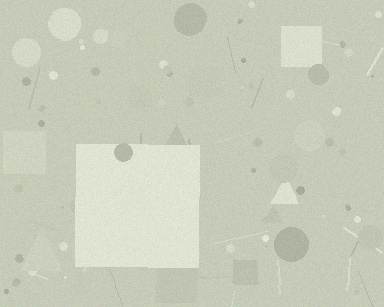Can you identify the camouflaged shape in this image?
The camouflaged shape is a square.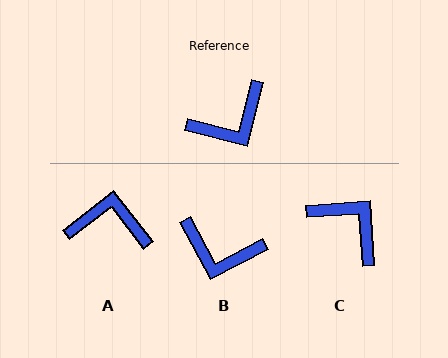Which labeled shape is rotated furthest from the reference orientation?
A, about 142 degrees away.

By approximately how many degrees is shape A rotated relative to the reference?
Approximately 142 degrees counter-clockwise.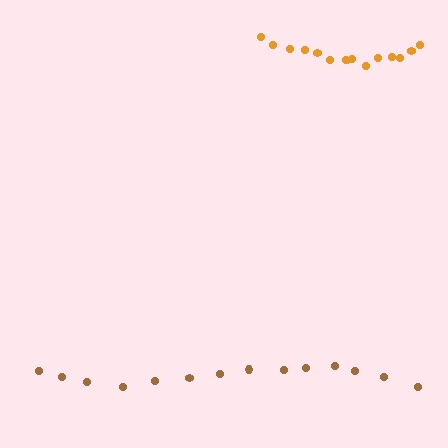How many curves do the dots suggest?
There are 2 distinct paths.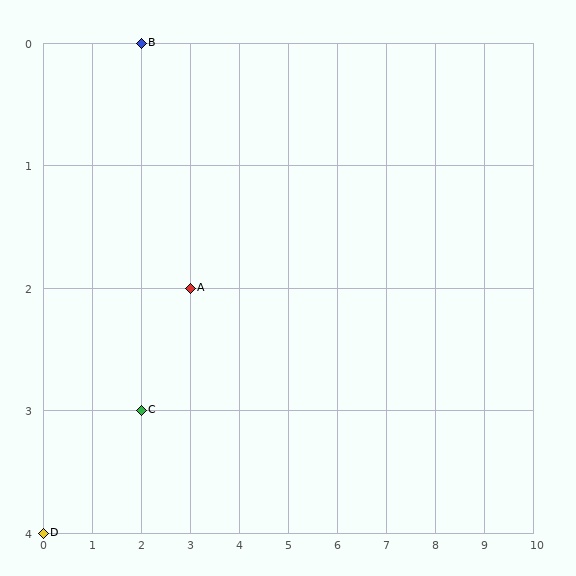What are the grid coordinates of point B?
Point B is at grid coordinates (2, 0).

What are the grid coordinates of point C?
Point C is at grid coordinates (2, 3).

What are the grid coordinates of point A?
Point A is at grid coordinates (3, 2).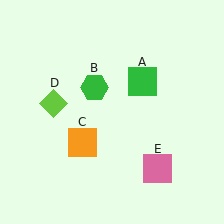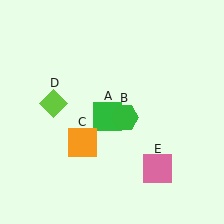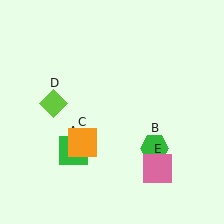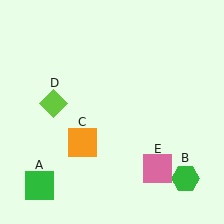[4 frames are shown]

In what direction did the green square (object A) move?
The green square (object A) moved down and to the left.